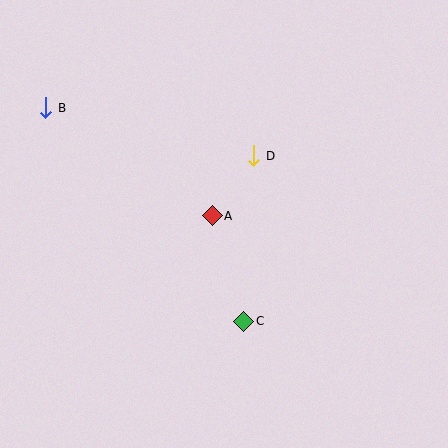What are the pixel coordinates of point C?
Point C is at (244, 321).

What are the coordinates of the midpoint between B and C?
The midpoint between B and C is at (145, 214).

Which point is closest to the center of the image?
Point A at (212, 216) is closest to the center.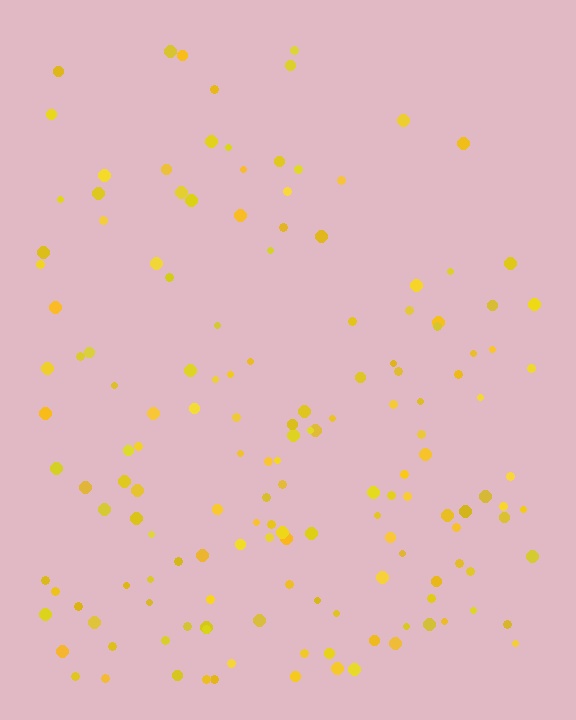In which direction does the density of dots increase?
From top to bottom, with the bottom side densest.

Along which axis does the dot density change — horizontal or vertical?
Vertical.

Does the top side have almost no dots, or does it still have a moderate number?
Still a moderate number, just noticeably fewer than the bottom.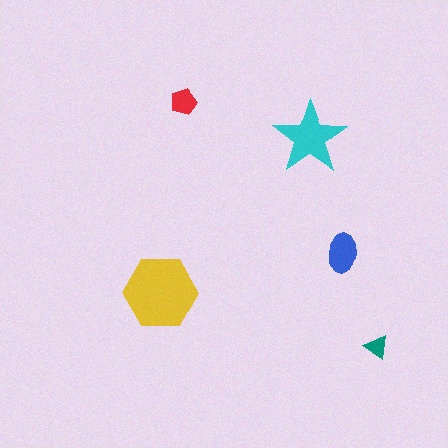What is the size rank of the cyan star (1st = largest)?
2nd.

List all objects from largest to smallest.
The yellow hexagon, the cyan star, the blue ellipse, the red pentagon, the teal triangle.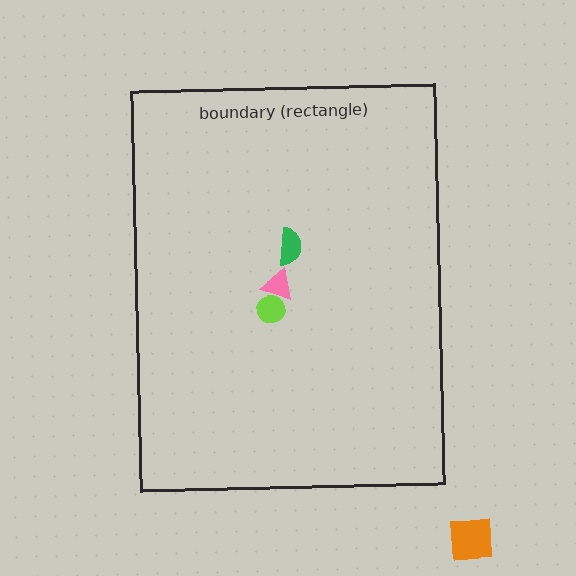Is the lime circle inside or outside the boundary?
Inside.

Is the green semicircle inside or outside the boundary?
Inside.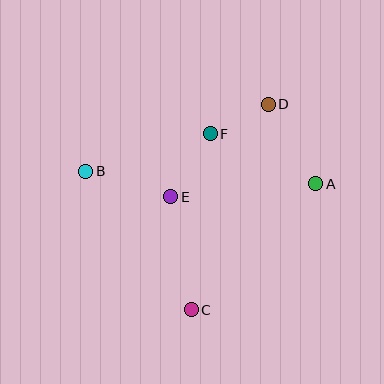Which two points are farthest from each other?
Points A and B are farthest from each other.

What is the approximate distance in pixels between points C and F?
The distance between C and F is approximately 177 pixels.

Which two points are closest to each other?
Points D and F are closest to each other.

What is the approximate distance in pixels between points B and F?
The distance between B and F is approximately 130 pixels.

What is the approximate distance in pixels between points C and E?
The distance between C and E is approximately 115 pixels.